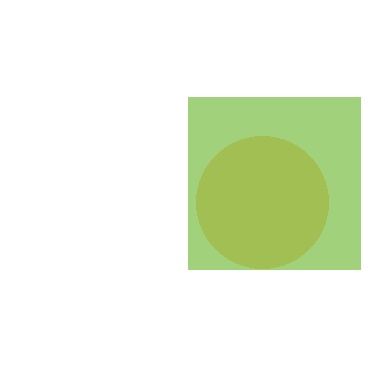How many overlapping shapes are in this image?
There are 2 overlapping shapes in the image.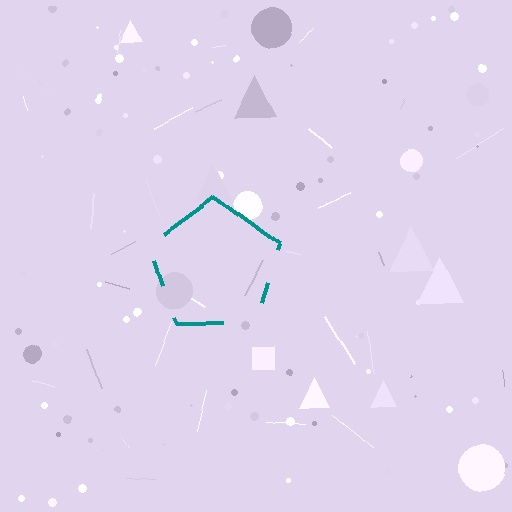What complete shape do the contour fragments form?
The contour fragments form a pentagon.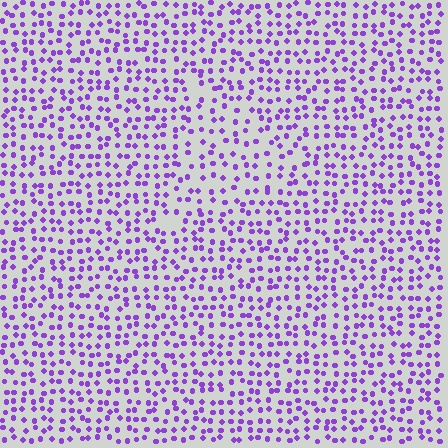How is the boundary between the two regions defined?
The boundary is defined by a change in element density (approximately 1.5x ratio). All elements are the same color, size, and shape.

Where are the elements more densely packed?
The elements are more densely packed outside the triangle boundary.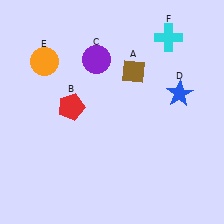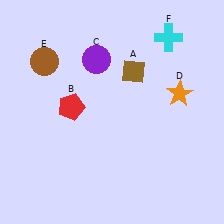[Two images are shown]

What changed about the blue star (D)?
In Image 1, D is blue. In Image 2, it changed to orange.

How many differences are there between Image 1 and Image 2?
There are 2 differences between the two images.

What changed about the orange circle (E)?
In Image 1, E is orange. In Image 2, it changed to brown.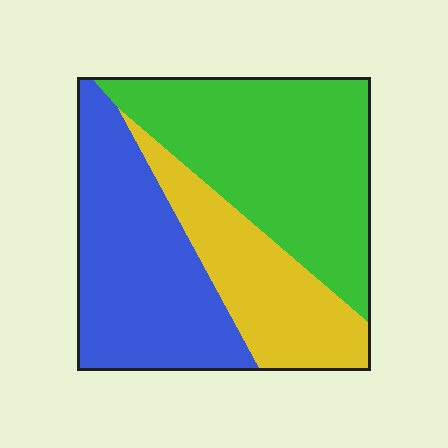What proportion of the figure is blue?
Blue takes up about one third (1/3) of the figure.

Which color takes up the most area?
Green, at roughly 40%.